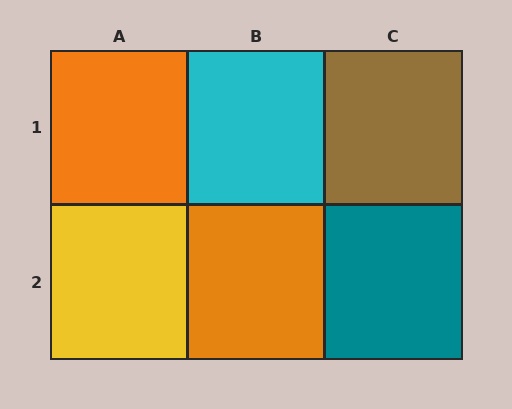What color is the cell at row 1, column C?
Brown.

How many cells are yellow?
1 cell is yellow.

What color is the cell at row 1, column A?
Orange.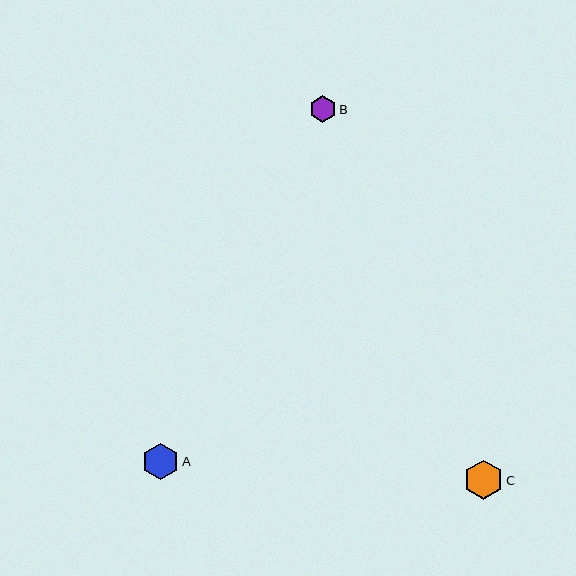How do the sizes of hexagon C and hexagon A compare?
Hexagon C and hexagon A are approximately the same size.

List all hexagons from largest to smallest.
From largest to smallest: C, A, B.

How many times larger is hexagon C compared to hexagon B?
Hexagon C is approximately 1.4 times the size of hexagon B.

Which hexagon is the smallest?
Hexagon B is the smallest with a size of approximately 27 pixels.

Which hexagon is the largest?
Hexagon C is the largest with a size of approximately 39 pixels.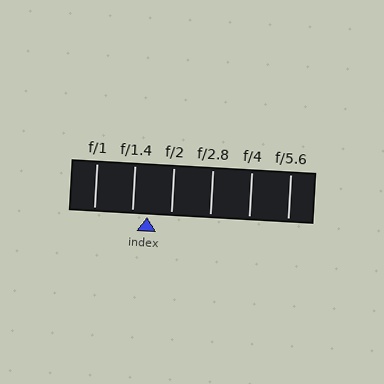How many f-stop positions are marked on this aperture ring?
There are 6 f-stop positions marked.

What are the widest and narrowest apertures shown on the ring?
The widest aperture shown is f/1 and the narrowest is f/5.6.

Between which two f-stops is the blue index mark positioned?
The index mark is between f/1.4 and f/2.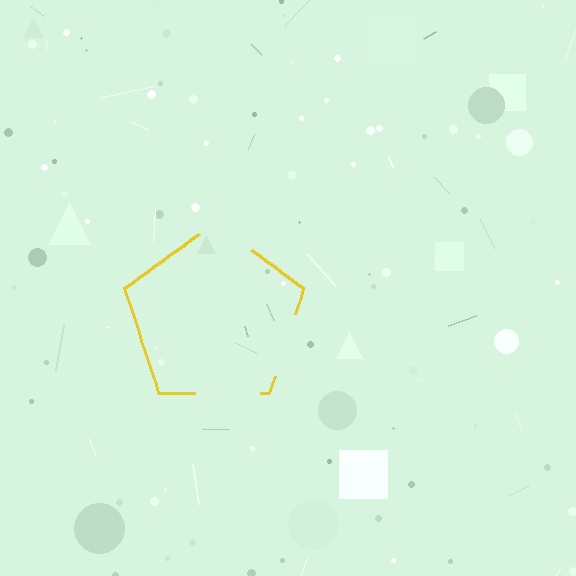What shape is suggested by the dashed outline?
The dashed outline suggests a pentagon.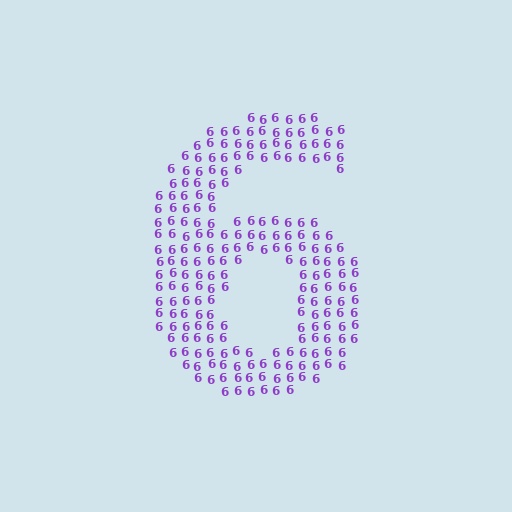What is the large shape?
The large shape is the digit 6.